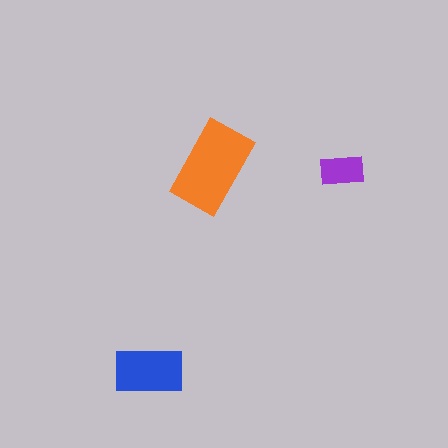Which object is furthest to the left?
The blue rectangle is leftmost.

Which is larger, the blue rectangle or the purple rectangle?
The blue one.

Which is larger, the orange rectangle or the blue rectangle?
The orange one.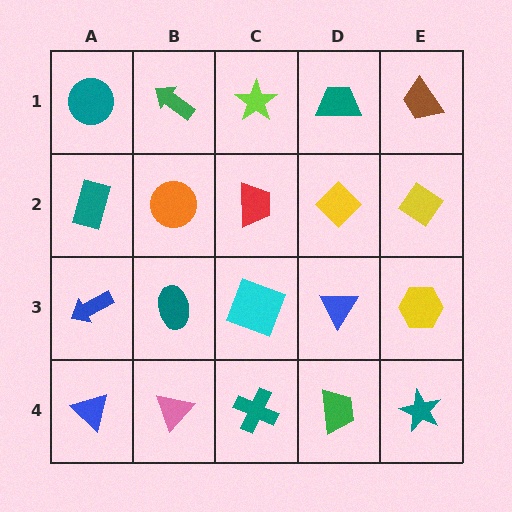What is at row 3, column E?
A yellow hexagon.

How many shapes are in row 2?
5 shapes.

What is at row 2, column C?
A red trapezoid.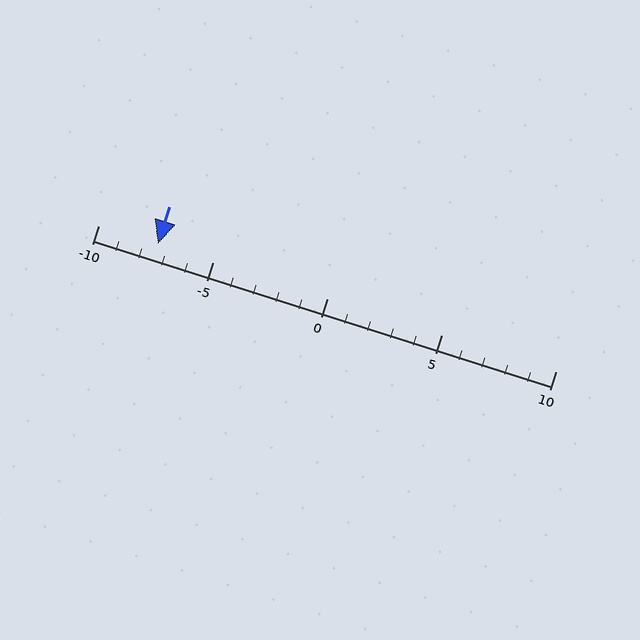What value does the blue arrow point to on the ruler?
The blue arrow points to approximately -7.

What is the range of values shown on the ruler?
The ruler shows values from -10 to 10.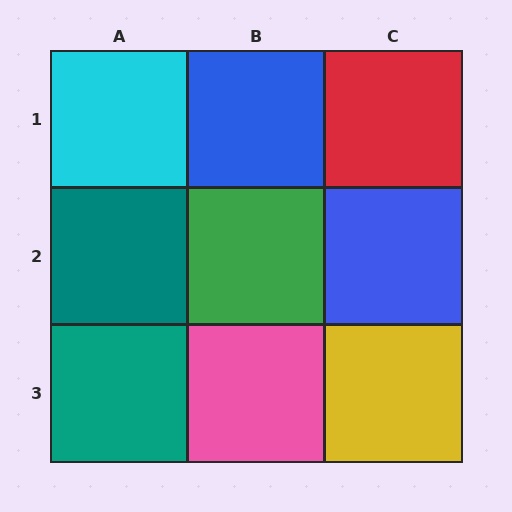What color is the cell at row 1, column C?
Red.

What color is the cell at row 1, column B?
Blue.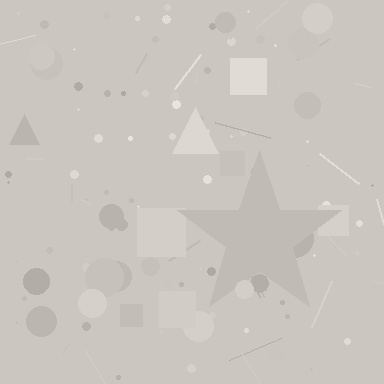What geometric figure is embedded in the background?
A star is embedded in the background.